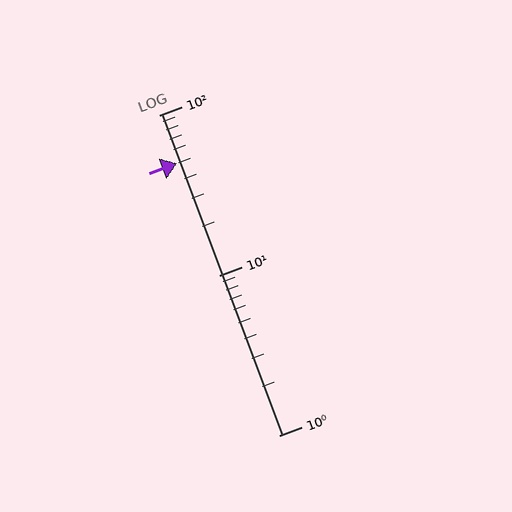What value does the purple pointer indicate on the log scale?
The pointer indicates approximately 50.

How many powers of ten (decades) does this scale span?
The scale spans 2 decades, from 1 to 100.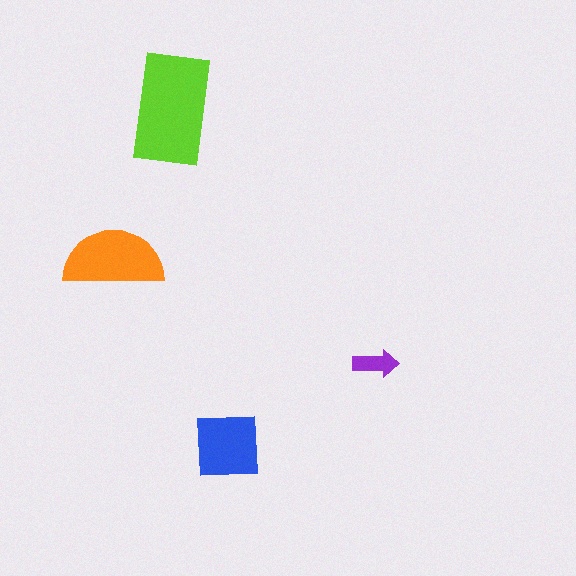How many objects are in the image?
There are 4 objects in the image.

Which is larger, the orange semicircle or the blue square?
The orange semicircle.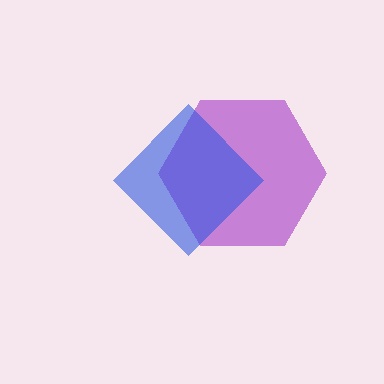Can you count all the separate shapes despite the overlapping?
Yes, there are 2 separate shapes.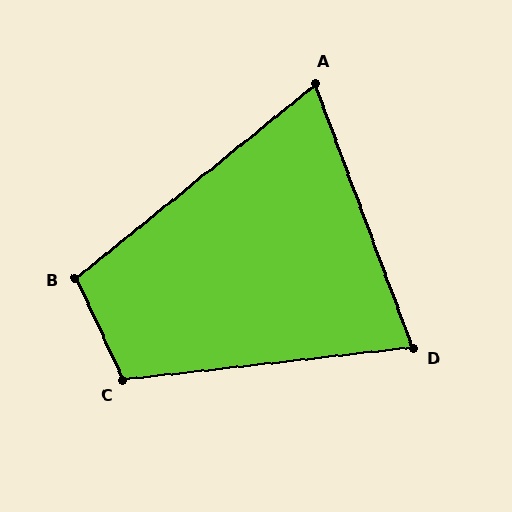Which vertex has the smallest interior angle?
A, at approximately 71 degrees.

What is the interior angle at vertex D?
Approximately 76 degrees (acute).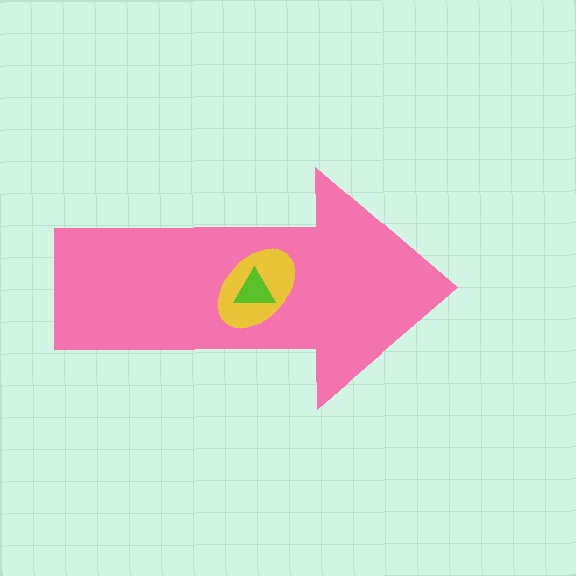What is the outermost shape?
The pink arrow.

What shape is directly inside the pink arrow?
The yellow ellipse.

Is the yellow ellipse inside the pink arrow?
Yes.